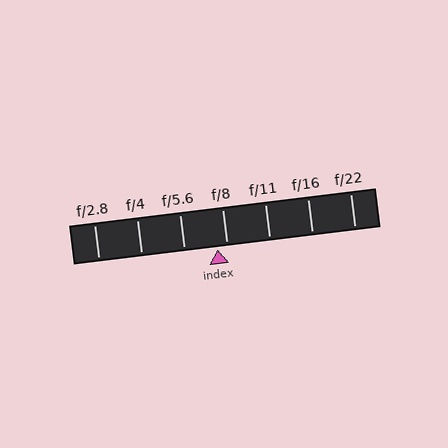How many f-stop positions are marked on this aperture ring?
There are 7 f-stop positions marked.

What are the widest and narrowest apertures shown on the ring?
The widest aperture shown is f/2.8 and the narrowest is f/22.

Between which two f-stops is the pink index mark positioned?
The index mark is between f/5.6 and f/8.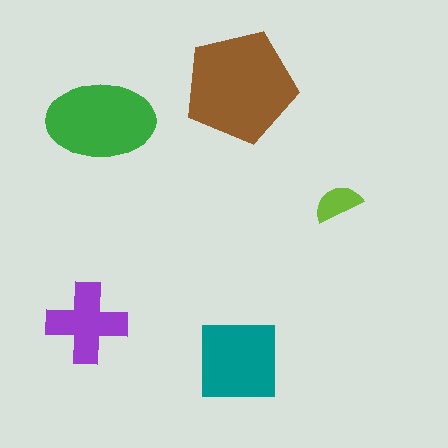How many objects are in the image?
There are 5 objects in the image.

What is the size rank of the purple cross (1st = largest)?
4th.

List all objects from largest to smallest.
The brown pentagon, the green ellipse, the teal square, the purple cross, the lime semicircle.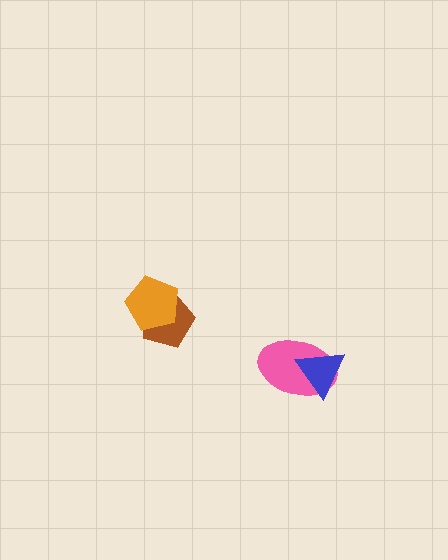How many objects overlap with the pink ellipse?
1 object overlaps with the pink ellipse.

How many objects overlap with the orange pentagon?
1 object overlaps with the orange pentagon.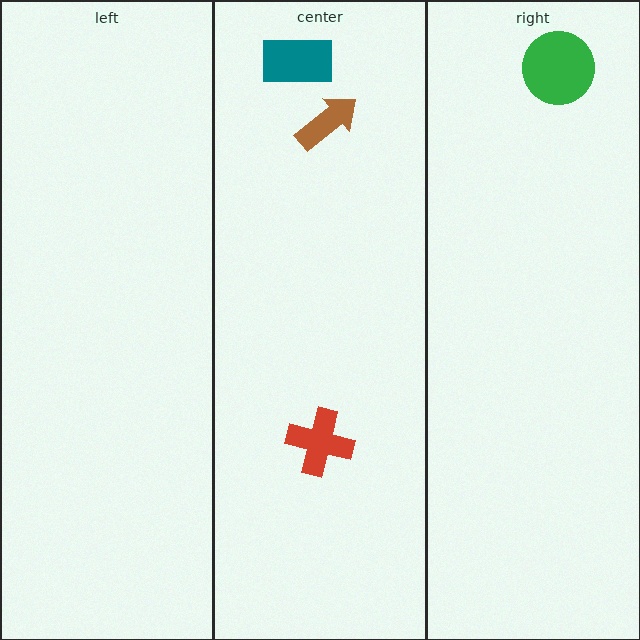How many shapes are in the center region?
3.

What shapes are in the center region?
The brown arrow, the teal rectangle, the red cross.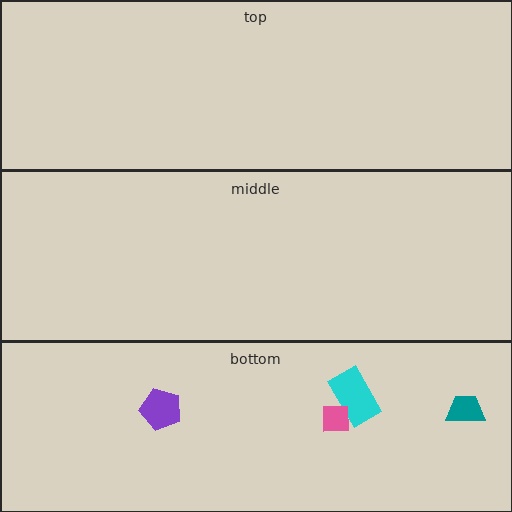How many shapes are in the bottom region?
4.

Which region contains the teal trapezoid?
The bottom region.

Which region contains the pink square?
The bottom region.